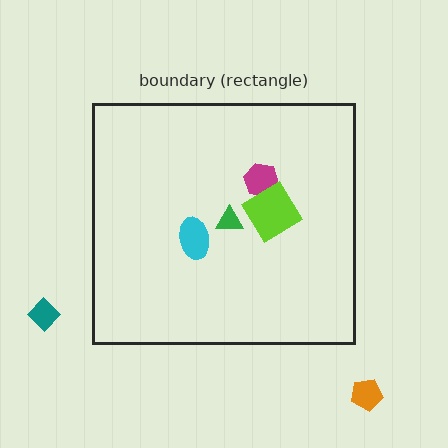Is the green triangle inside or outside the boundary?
Inside.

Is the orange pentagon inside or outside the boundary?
Outside.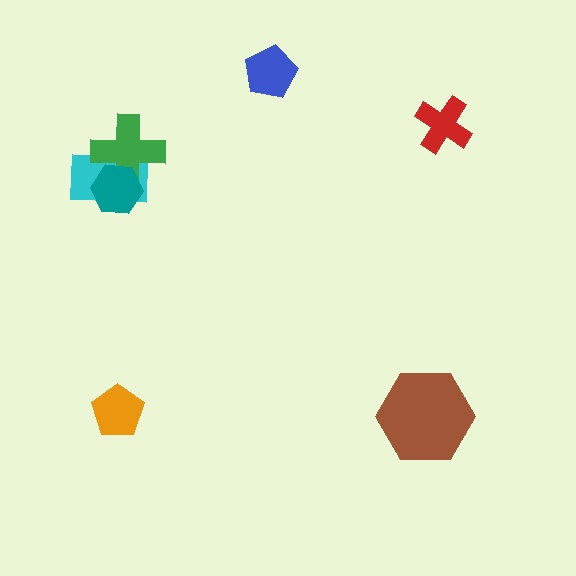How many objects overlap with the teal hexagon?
2 objects overlap with the teal hexagon.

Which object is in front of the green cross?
The teal hexagon is in front of the green cross.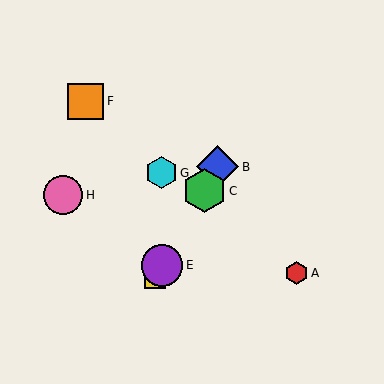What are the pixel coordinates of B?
Object B is at (218, 167).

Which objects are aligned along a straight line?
Objects B, C, D, E are aligned along a straight line.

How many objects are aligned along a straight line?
4 objects (B, C, D, E) are aligned along a straight line.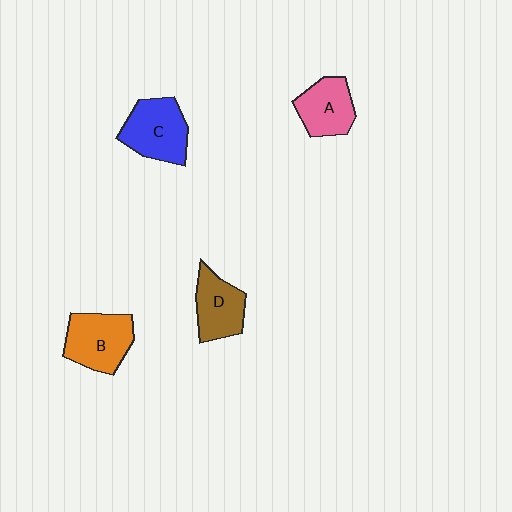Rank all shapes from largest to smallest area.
From largest to smallest: C (blue), B (orange), D (brown), A (pink).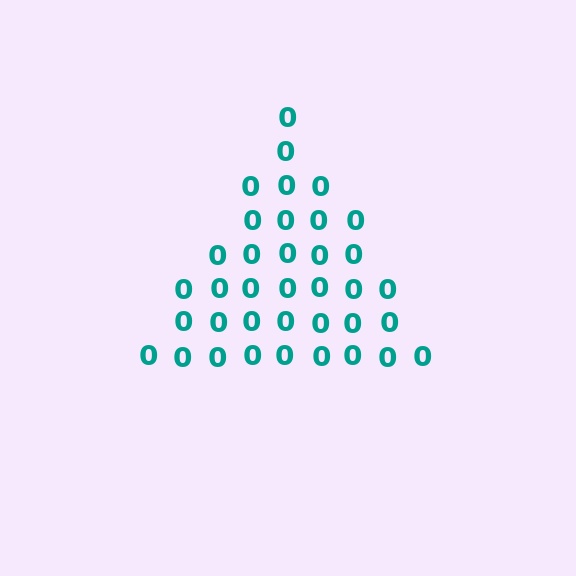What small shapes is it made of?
It is made of small digit 0's.